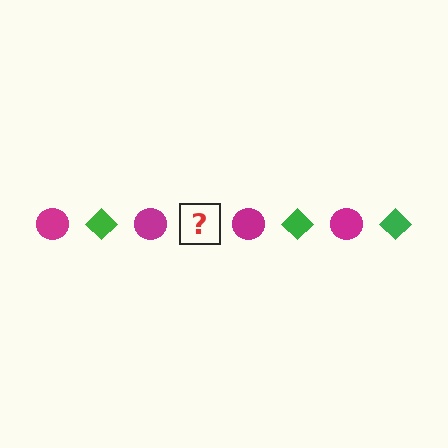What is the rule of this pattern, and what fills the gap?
The rule is that the pattern alternates between magenta circle and green diamond. The gap should be filled with a green diamond.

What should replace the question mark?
The question mark should be replaced with a green diamond.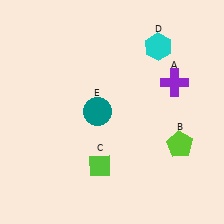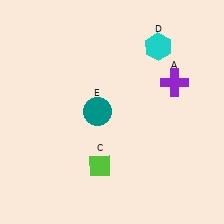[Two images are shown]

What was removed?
The lime pentagon (B) was removed in Image 2.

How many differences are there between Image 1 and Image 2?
There is 1 difference between the two images.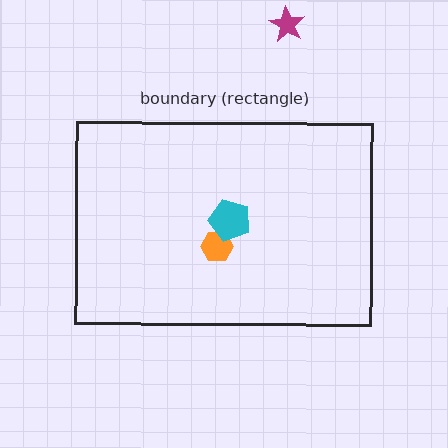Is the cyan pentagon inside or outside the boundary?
Inside.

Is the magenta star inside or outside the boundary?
Outside.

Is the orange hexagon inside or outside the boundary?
Inside.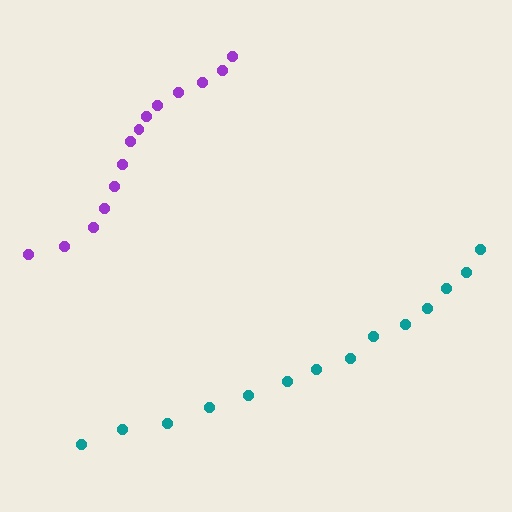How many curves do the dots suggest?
There are 2 distinct paths.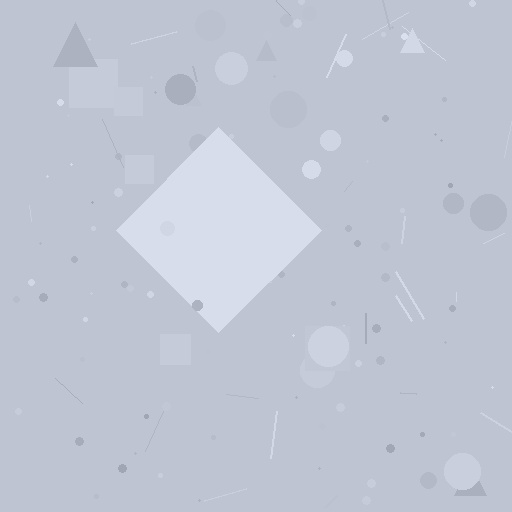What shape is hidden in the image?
A diamond is hidden in the image.